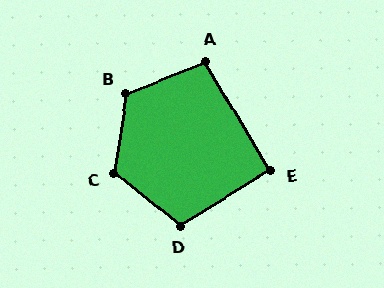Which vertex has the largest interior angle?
C, at approximately 120 degrees.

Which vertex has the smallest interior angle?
E, at approximately 91 degrees.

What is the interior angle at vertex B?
Approximately 120 degrees (obtuse).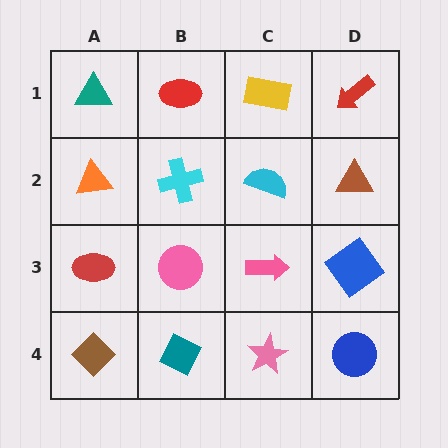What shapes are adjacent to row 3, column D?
A brown triangle (row 2, column D), a blue circle (row 4, column D), a pink arrow (row 3, column C).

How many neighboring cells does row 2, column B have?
4.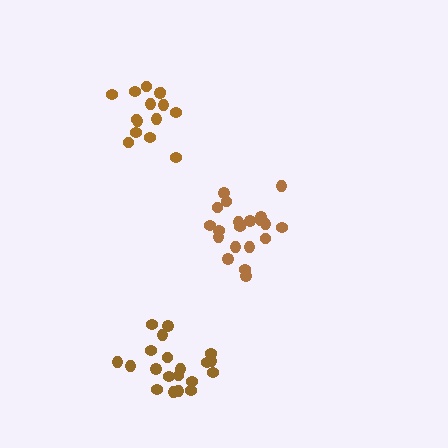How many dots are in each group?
Group 1: 20 dots, Group 2: 15 dots, Group 3: 20 dots (55 total).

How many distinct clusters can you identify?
There are 3 distinct clusters.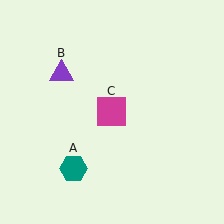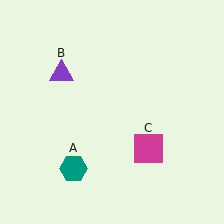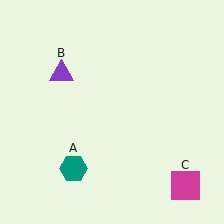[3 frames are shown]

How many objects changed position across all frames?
1 object changed position: magenta square (object C).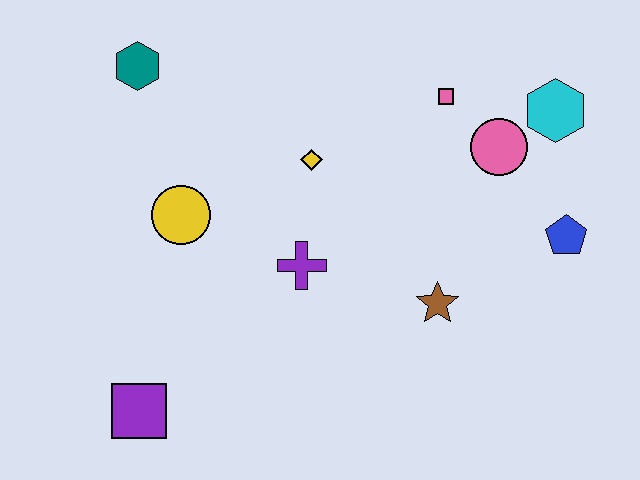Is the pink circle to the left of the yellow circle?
No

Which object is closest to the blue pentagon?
The pink circle is closest to the blue pentagon.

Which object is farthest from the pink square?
The purple square is farthest from the pink square.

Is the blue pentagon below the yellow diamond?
Yes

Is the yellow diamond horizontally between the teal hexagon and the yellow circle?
No